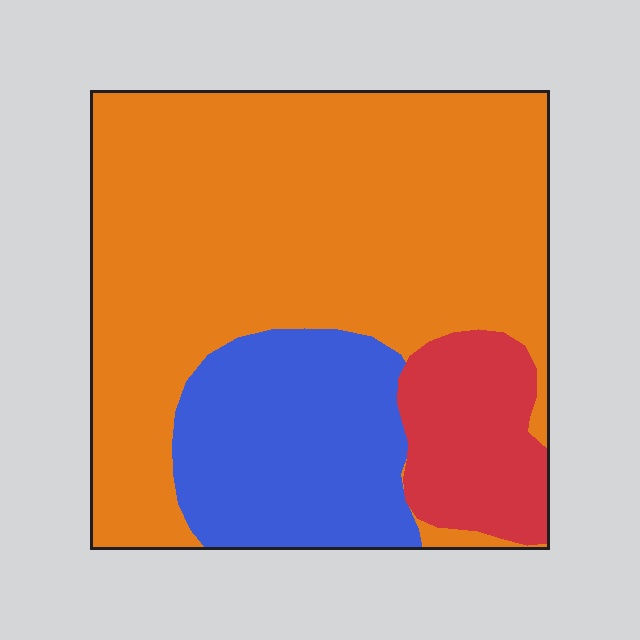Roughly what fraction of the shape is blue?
Blue takes up between a sixth and a third of the shape.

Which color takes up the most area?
Orange, at roughly 65%.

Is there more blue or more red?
Blue.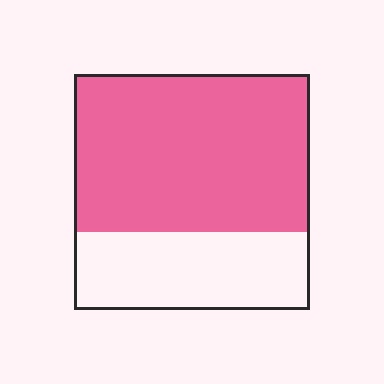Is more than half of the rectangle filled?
Yes.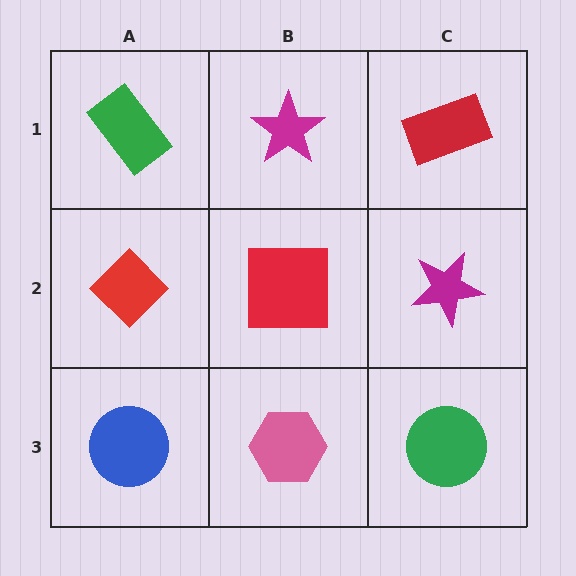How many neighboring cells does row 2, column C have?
3.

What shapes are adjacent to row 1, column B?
A red square (row 2, column B), a green rectangle (row 1, column A), a red rectangle (row 1, column C).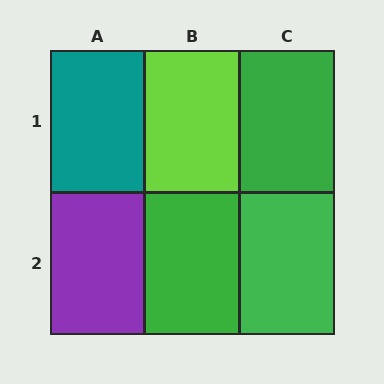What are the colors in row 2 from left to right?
Purple, green, green.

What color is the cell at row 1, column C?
Green.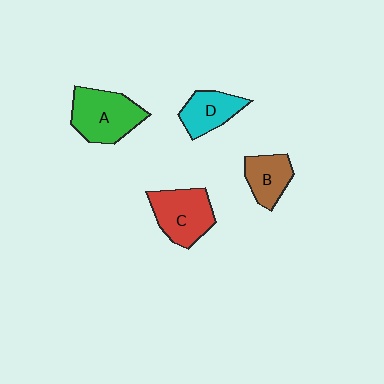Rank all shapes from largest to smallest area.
From largest to smallest: A (green), C (red), D (cyan), B (brown).